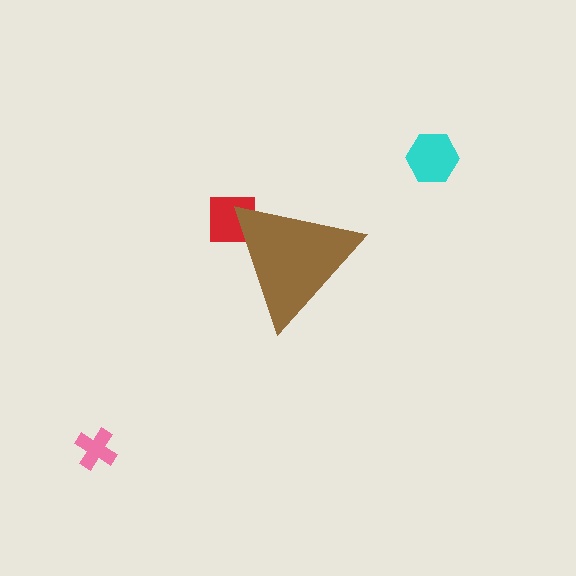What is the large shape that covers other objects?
A brown triangle.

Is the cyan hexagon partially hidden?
No, the cyan hexagon is fully visible.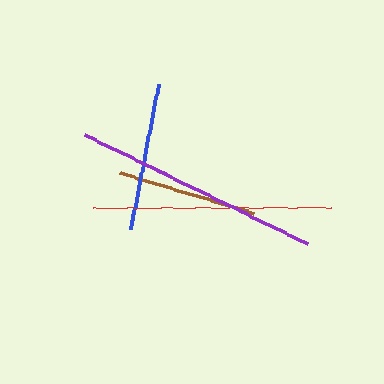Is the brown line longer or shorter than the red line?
The red line is longer than the brown line.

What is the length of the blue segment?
The blue segment is approximately 148 pixels long.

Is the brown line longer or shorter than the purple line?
The purple line is longer than the brown line.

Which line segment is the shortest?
The brown line is the shortest at approximately 140 pixels.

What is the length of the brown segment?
The brown segment is approximately 140 pixels long.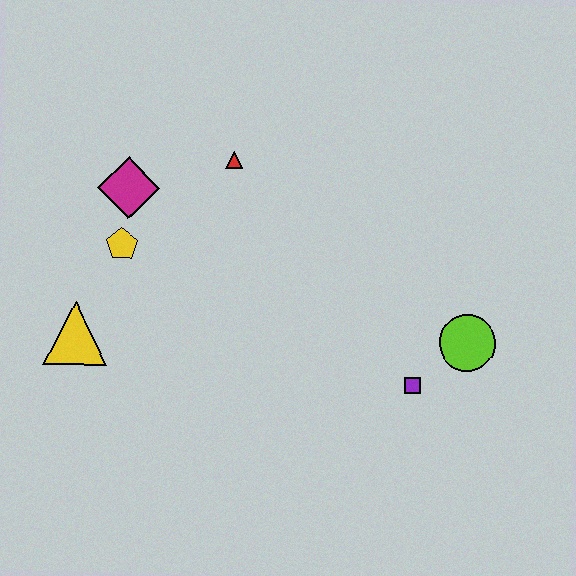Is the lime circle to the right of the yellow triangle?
Yes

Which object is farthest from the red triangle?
The lime circle is farthest from the red triangle.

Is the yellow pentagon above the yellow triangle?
Yes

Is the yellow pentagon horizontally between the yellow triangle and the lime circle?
Yes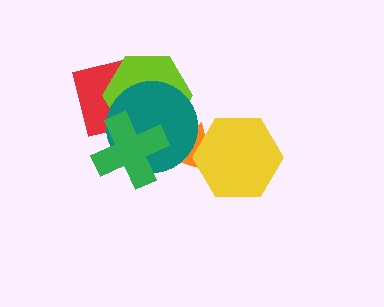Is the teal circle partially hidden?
Yes, it is partially covered by another shape.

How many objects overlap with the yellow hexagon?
1 object overlaps with the yellow hexagon.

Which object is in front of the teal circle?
The green cross is in front of the teal circle.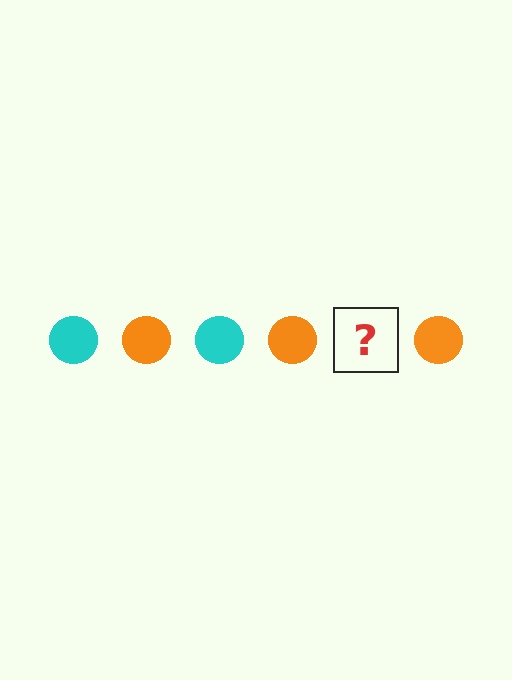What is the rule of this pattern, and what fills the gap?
The rule is that the pattern cycles through cyan, orange circles. The gap should be filled with a cyan circle.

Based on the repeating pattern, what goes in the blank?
The blank should be a cyan circle.